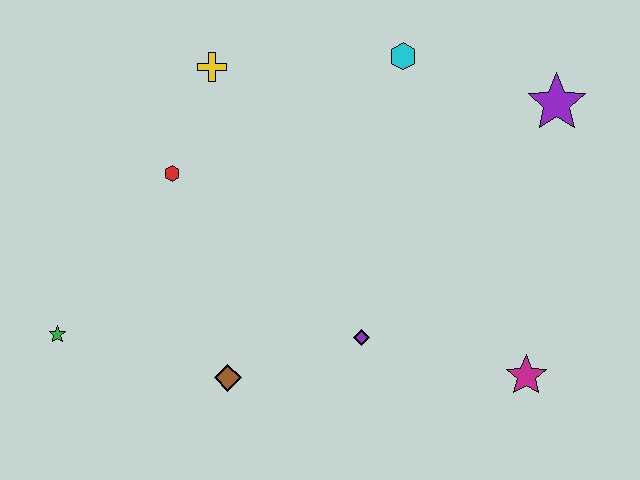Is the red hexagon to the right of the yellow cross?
No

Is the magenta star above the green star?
No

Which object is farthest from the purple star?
The green star is farthest from the purple star.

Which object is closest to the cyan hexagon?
The purple star is closest to the cyan hexagon.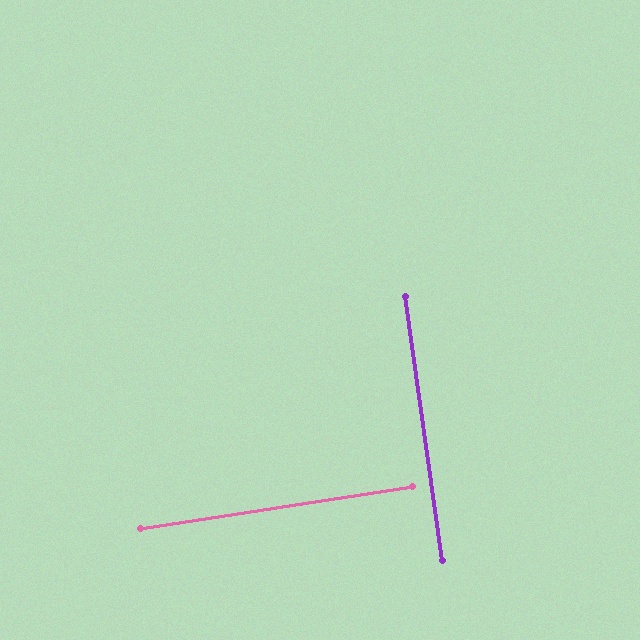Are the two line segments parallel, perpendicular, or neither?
Perpendicular — they meet at approximately 89°.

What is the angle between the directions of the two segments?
Approximately 89 degrees.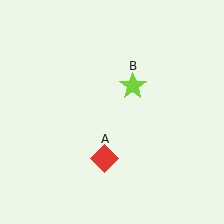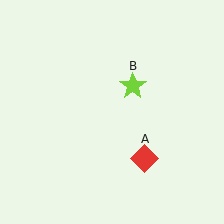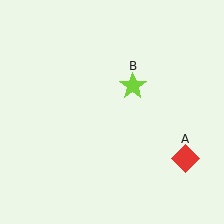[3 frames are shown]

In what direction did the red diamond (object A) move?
The red diamond (object A) moved right.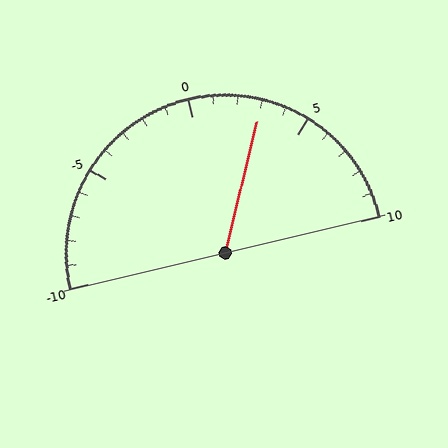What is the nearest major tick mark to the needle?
The nearest major tick mark is 5.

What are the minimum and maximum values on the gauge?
The gauge ranges from -10 to 10.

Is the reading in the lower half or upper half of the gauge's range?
The reading is in the upper half of the range (-10 to 10).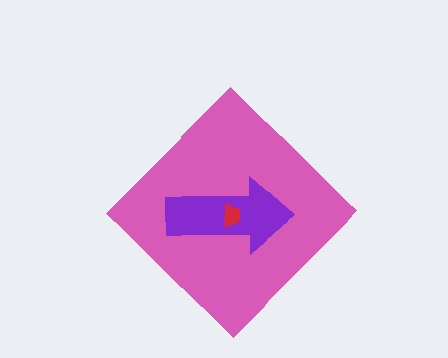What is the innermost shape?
The red trapezoid.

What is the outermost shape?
The pink diamond.